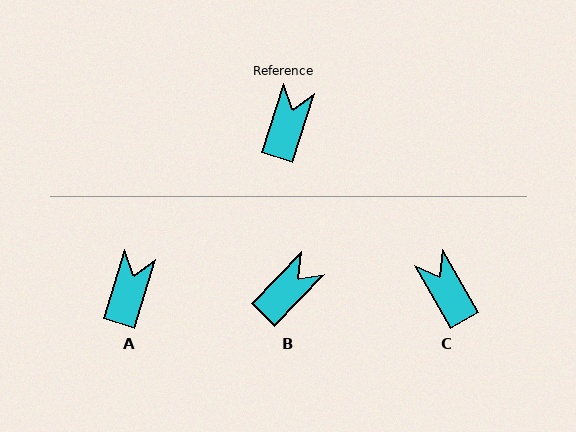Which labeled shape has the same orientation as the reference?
A.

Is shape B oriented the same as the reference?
No, it is off by about 27 degrees.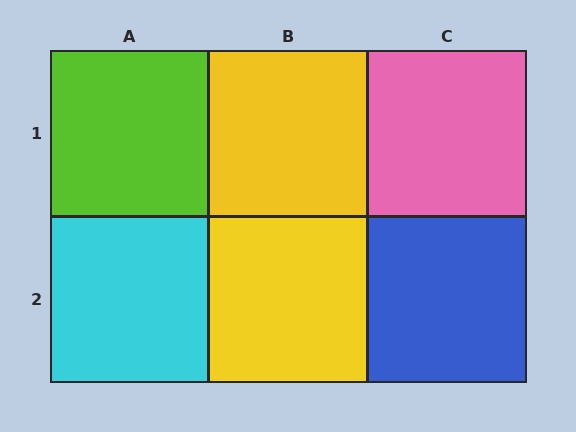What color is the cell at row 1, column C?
Pink.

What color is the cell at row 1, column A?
Lime.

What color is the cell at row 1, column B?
Yellow.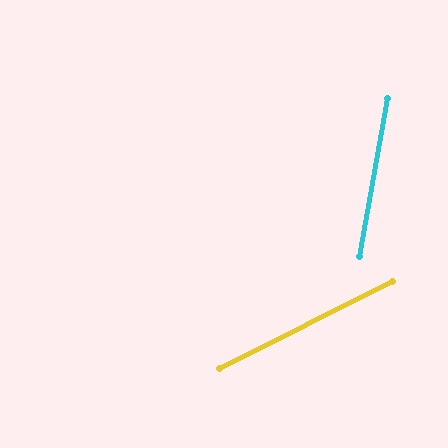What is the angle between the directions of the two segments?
Approximately 53 degrees.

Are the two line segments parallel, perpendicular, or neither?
Neither parallel nor perpendicular — they differ by about 53°.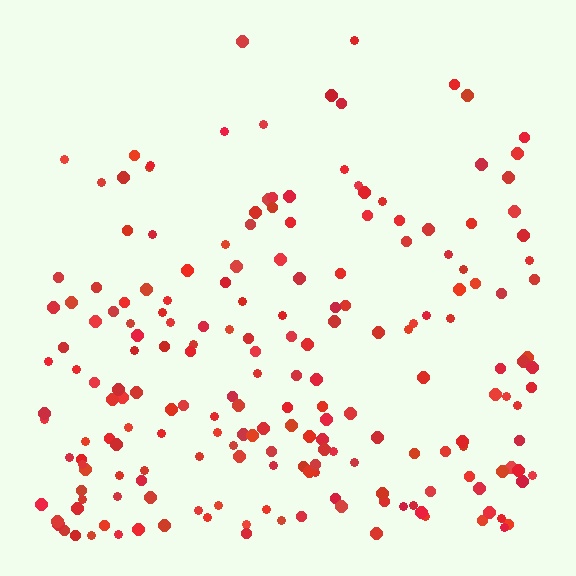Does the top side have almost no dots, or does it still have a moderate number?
Still a moderate number, just noticeably fewer than the bottom.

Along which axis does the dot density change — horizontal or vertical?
Vertical.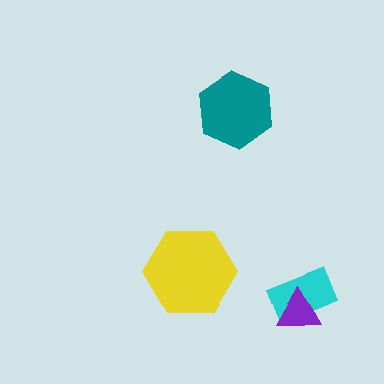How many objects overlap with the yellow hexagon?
0 objects overlap with the yellow hexagon.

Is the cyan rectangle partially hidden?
Yes, it is partially covered by another shape.